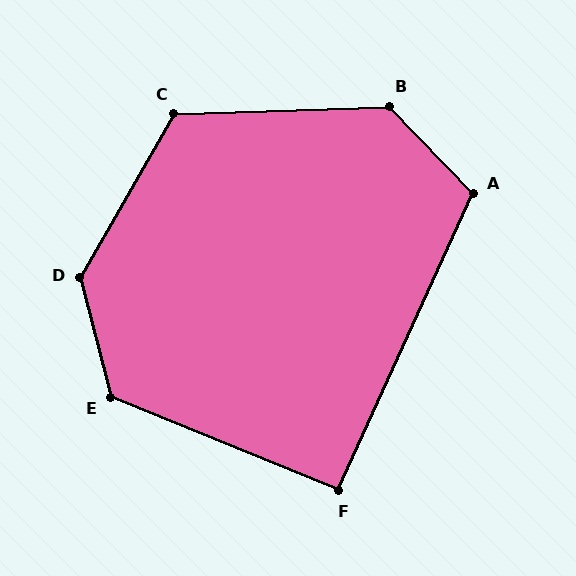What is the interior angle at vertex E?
Approximately 127 degrees (obtuse).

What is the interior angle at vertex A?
Approximately 112 degrees (obtuse).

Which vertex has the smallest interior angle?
F, at approximately 92 degrees.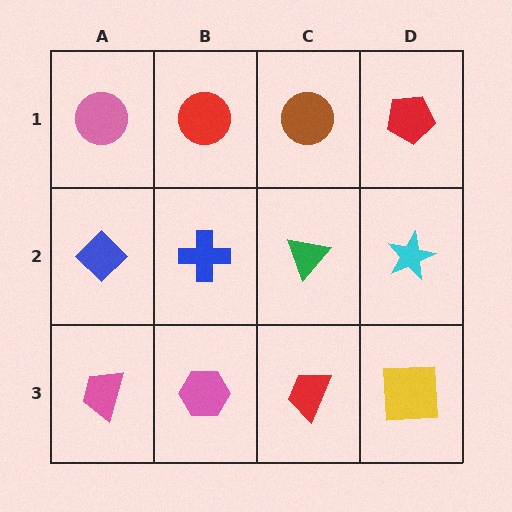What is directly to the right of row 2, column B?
A green triangle.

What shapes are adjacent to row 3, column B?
A blue cross (row 2, column B), a pink trapezoid (row 3, column A), a red trapezoid (row 3, column C).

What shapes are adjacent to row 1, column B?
A blue cross (row 2, column B), a pink circle (row 1, column A), a brown circle (row 1, column C).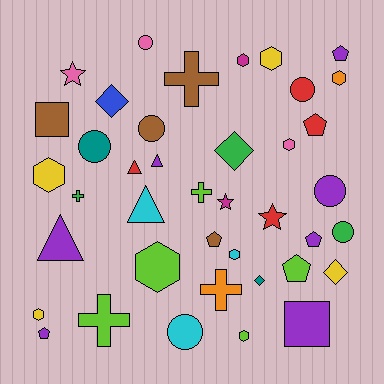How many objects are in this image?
There are 40 objects.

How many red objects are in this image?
There are 4 red objects.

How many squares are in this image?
There are 2 squares.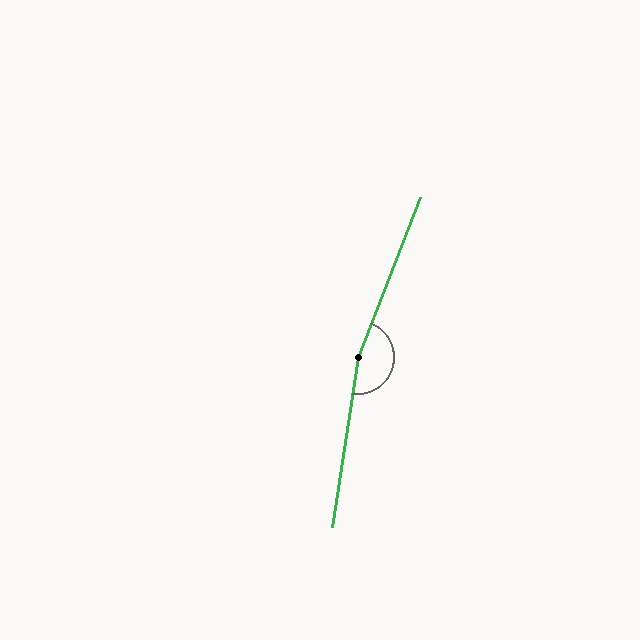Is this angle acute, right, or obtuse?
It is obtuse.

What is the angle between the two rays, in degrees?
Approximately 167 degrees.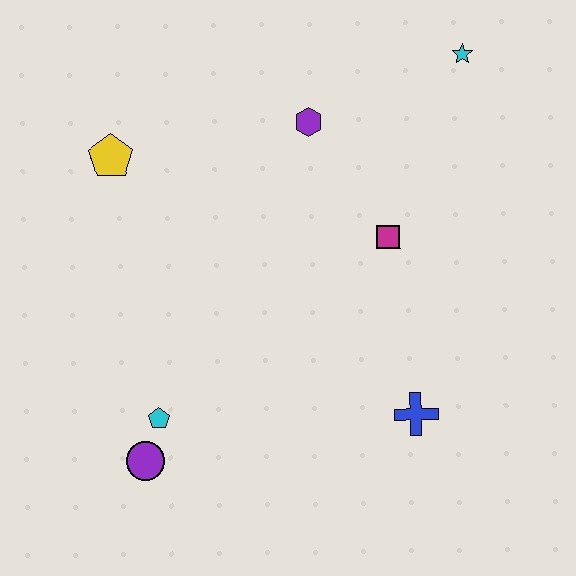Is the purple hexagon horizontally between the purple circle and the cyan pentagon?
No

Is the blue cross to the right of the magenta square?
Yes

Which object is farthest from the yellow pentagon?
The blue cross is farthest from the yellow pentagon.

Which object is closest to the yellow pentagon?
The purple hexagon is closest to the yellow pentagon.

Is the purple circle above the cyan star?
No